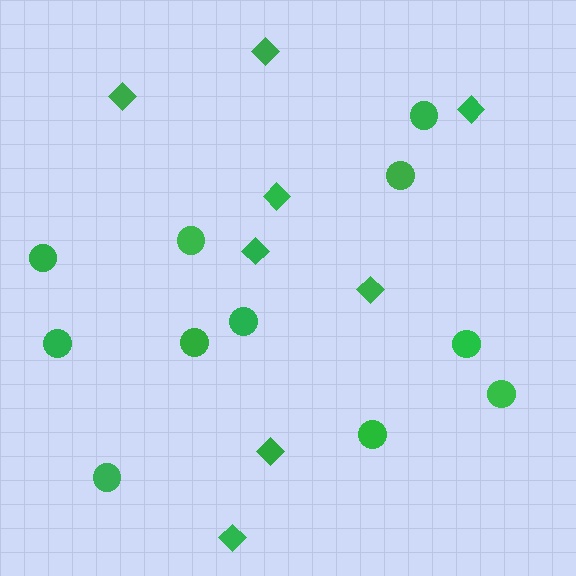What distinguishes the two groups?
There are 2 groups: one group of circles (11) and one group of diamonds (8).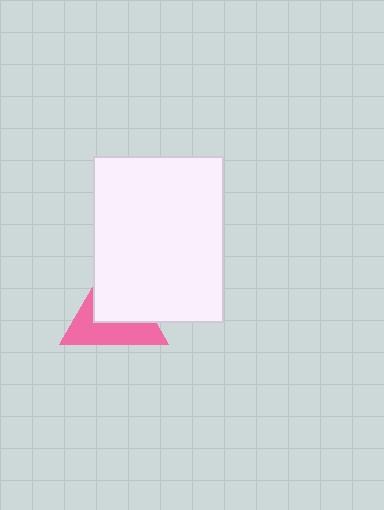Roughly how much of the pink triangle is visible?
About half of it is visible (roughly 48%).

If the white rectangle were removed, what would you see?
You would see the complete pink triangle.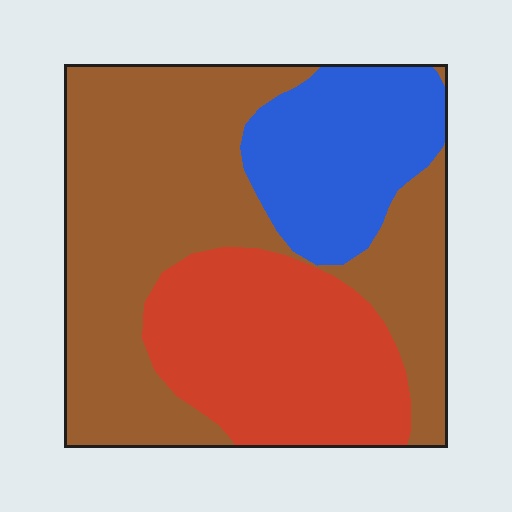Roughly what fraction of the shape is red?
Red covers 28% of the shape.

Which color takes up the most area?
Brown, at roughly 50%.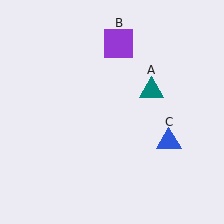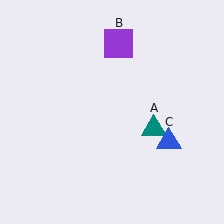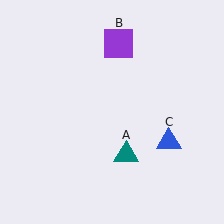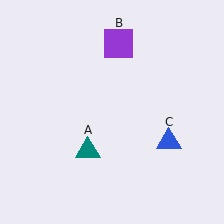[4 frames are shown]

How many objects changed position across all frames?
1 object changed position: teal triangle (object A).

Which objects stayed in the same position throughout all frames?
Purple square (object B) and blue triangle (object C) remained stationary.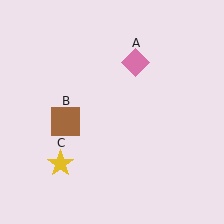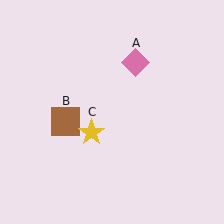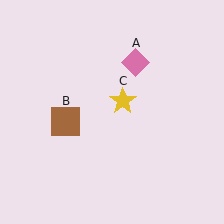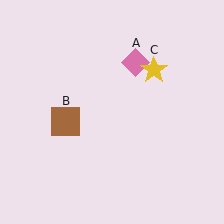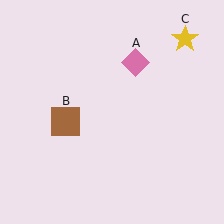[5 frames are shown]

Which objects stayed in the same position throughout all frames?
Pink diamond (object A) and brown square (object B) remained stationary.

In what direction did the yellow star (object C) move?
The yellow star (object C) moved up and to the right.